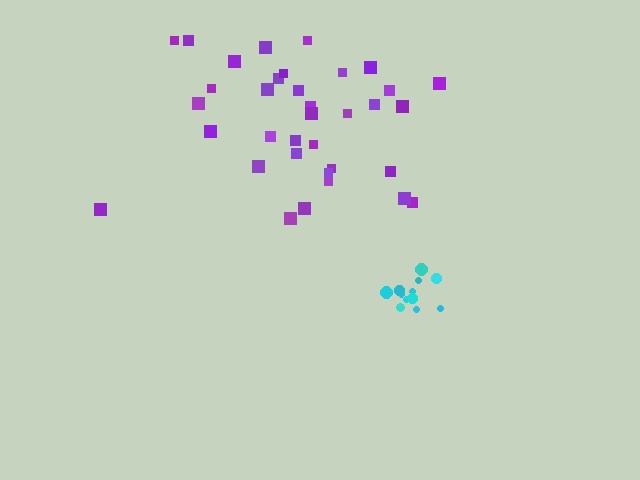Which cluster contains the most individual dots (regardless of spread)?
Purple (35).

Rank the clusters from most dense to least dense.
cyan, purple.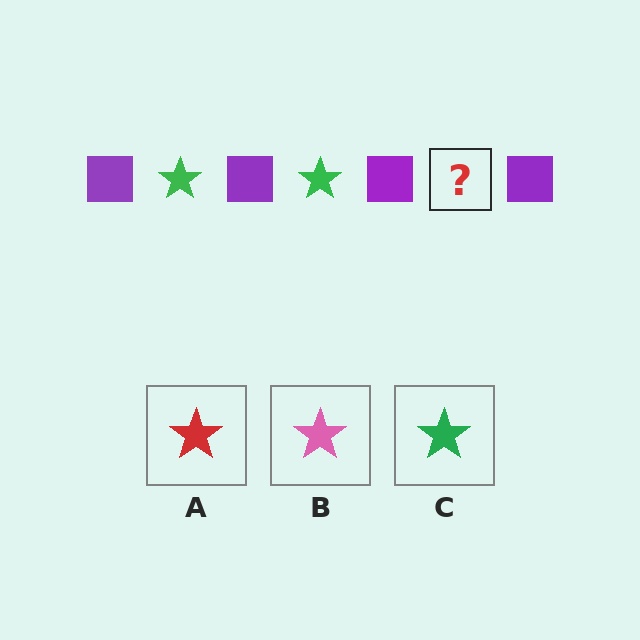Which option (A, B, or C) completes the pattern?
C.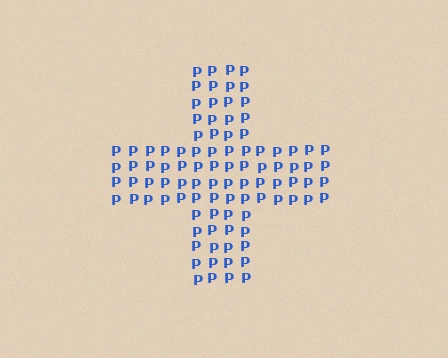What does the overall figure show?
The overall figure shows a cross.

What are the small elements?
The small elements are letter P's.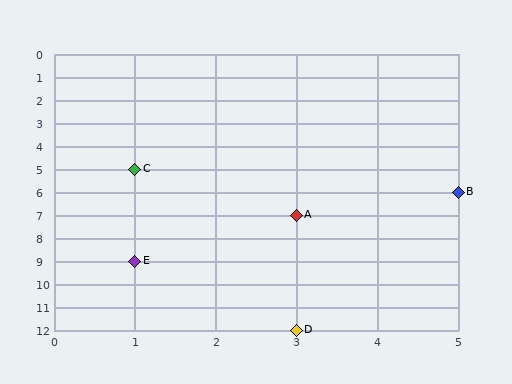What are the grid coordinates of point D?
Point D is at grid coordinates (3, 12).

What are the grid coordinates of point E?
Point E is at grid coordinates (1, 9).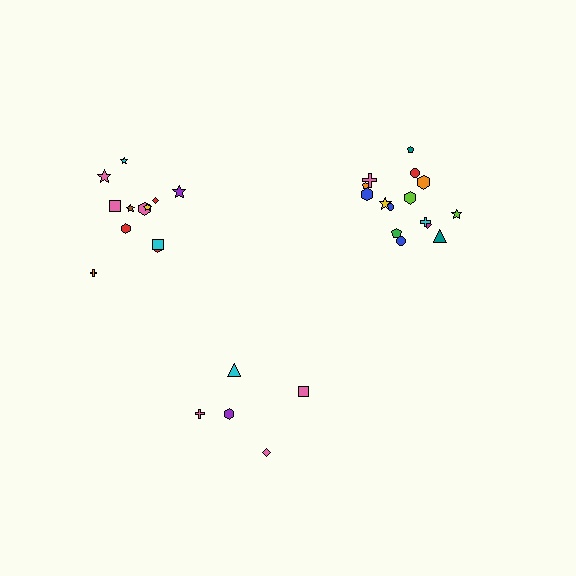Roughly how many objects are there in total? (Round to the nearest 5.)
Roughly 30 objects in total.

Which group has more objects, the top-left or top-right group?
The top-right group.